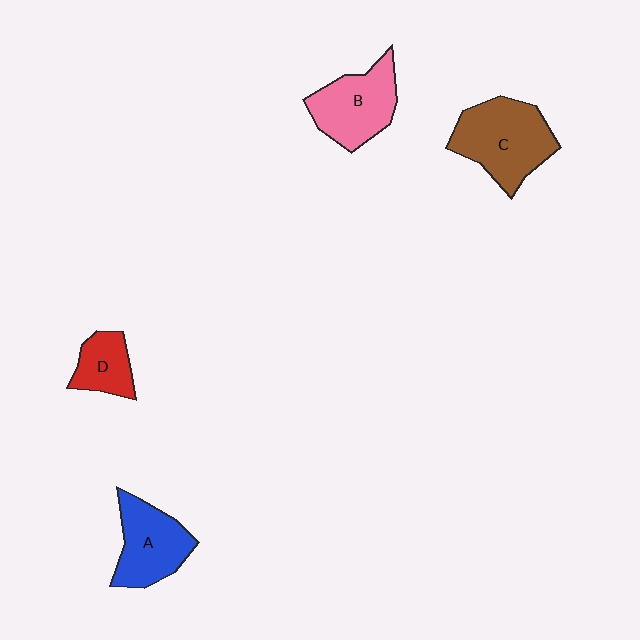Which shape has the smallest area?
Shape D (red).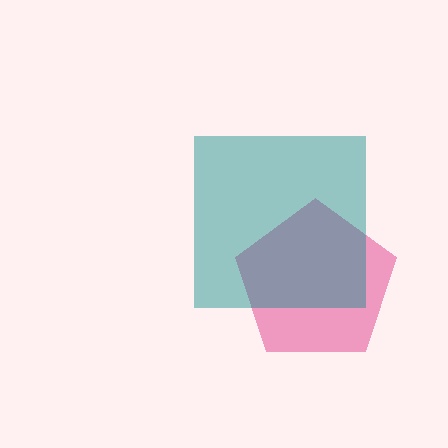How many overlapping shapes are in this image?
There are 2 overlapping shapes in the image.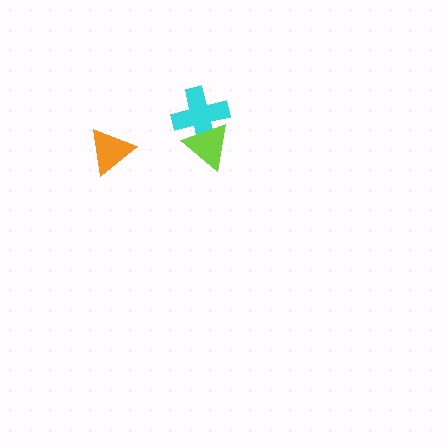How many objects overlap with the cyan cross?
1 object overlaps with the cyan cross.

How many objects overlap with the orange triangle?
0 objects overlap with the orange triangle.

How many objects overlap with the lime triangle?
1 object overlaps with the lime triangle.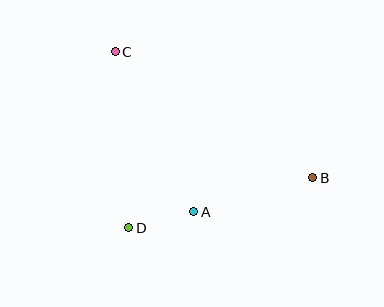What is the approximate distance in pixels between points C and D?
The distance between C and D is approximately 177 pixels.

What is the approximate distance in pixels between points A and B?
The distance between A and B is approximately 123 pixels.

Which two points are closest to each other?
Points A and D are closest to each other.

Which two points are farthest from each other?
Points B and C are farthest from each other.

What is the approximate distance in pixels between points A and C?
The distance between A and C is approximately 179 pixels.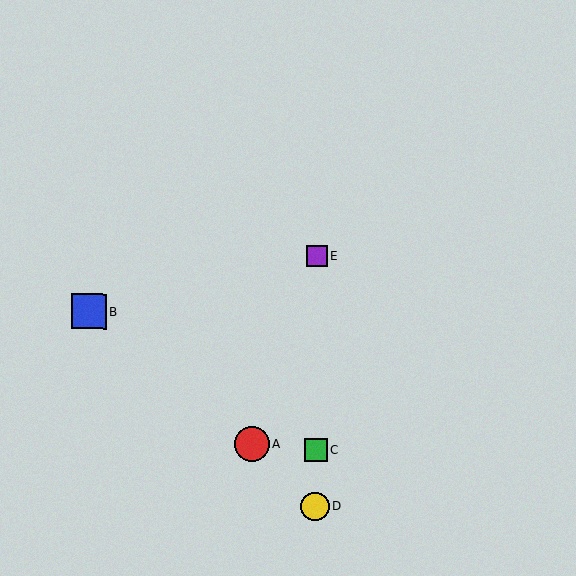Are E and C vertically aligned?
Yes, both are at x≈317.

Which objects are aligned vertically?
Objects C, D, E are aligned vertically.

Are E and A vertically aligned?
No, E is at x≈317 and A is at x≈252.